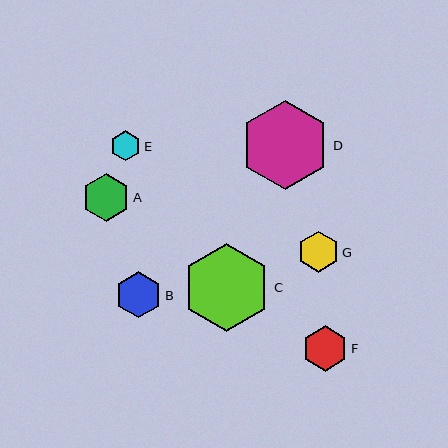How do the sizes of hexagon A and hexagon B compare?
Hexagon A and hexagon B are approximately the same size.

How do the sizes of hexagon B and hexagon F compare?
Hexagon B and hexagon F are approximately the same size.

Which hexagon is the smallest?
Hexagon E is the smallest with a size of approximately 30 pixels.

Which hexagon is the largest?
Hexagon D is the largest with a size of approximately 89 pixels.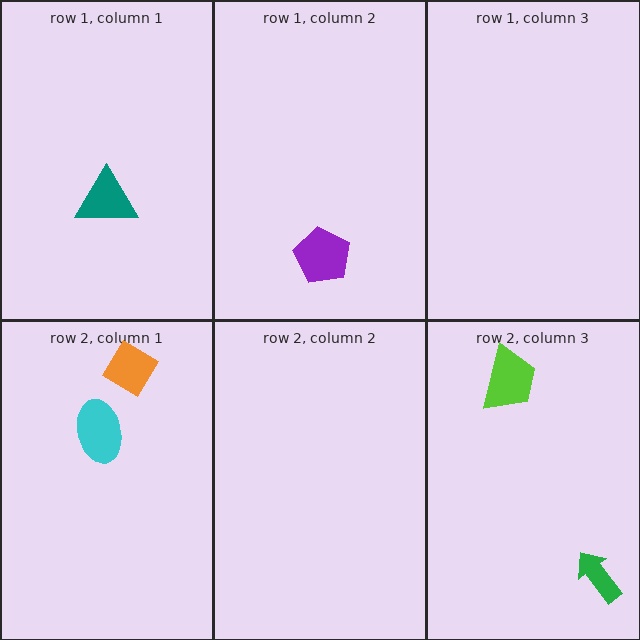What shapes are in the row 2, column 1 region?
The orange diamond, the cyan ellipse.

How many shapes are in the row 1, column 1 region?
1.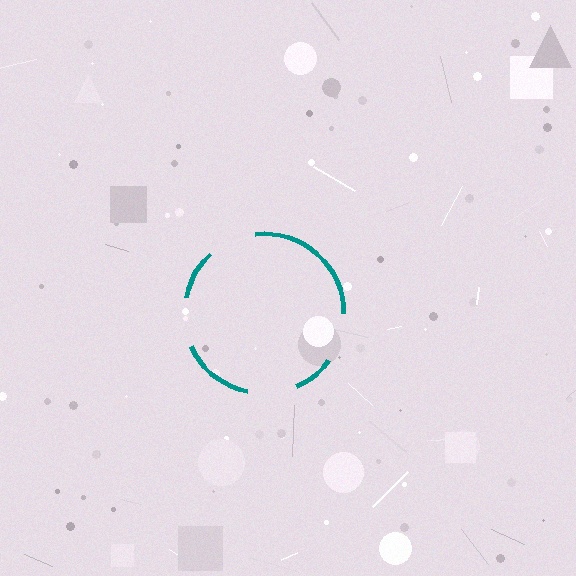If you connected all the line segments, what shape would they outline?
They would outline a circle.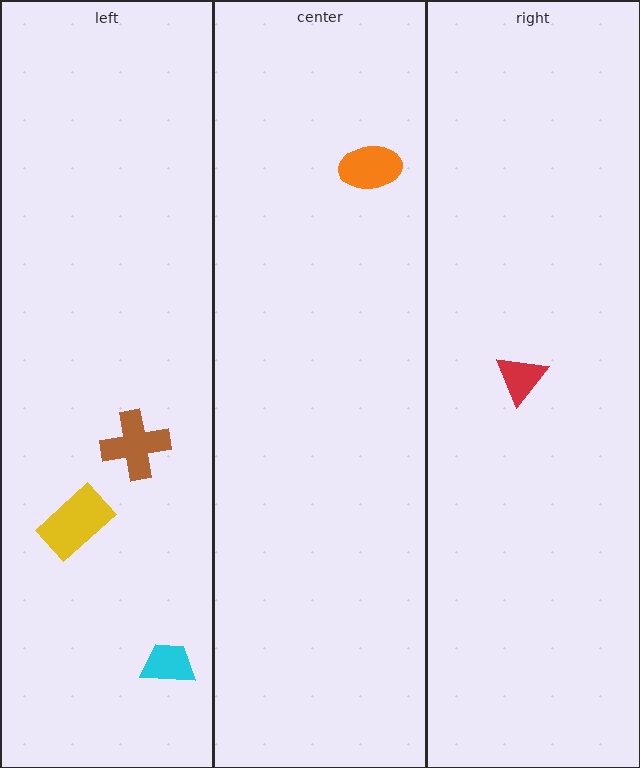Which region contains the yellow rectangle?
The left region.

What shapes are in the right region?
The red triangle.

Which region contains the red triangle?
The right region.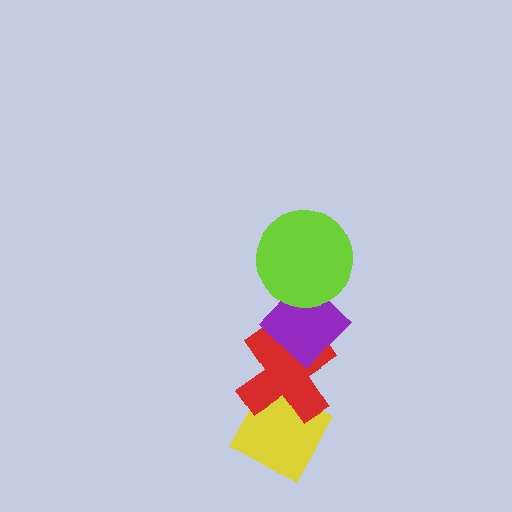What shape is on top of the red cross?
The purple diamond is on top of the red cross.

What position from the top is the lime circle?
The lime circle is 1st from the top.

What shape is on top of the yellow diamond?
The red cross is on top of the yellow diamond.